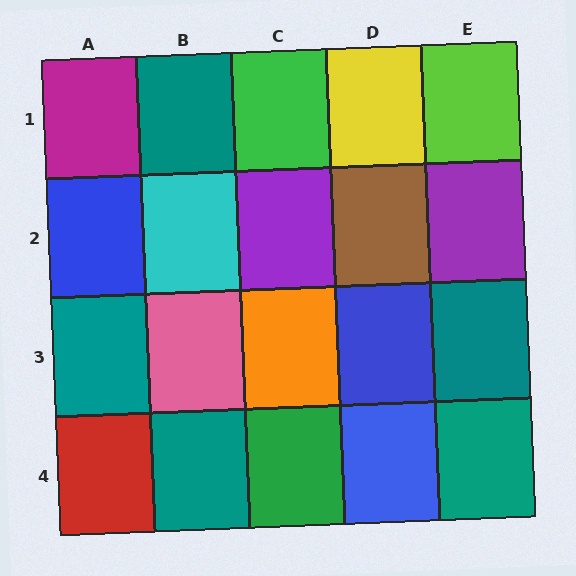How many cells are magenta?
1 cell is magenta.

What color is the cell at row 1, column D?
Yellow.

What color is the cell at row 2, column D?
Brown.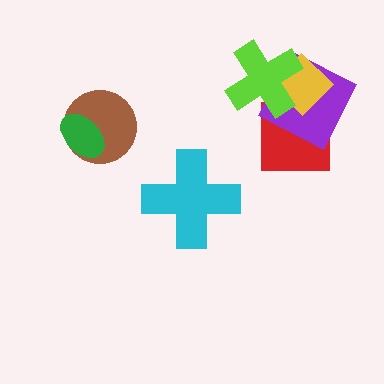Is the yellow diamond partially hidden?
Yes, it is partially covered by another shape.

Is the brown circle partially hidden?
Yes, it is partially covered by another shape.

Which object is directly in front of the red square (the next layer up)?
The purple square is directly in front of the red square.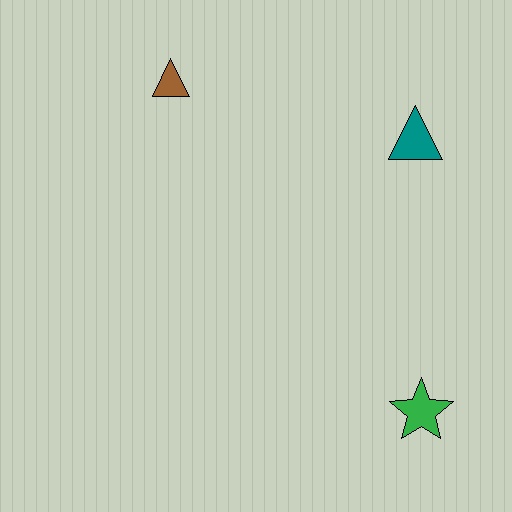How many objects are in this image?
There are 3 objects.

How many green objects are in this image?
There is 1 green object.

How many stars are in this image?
There is 1 star.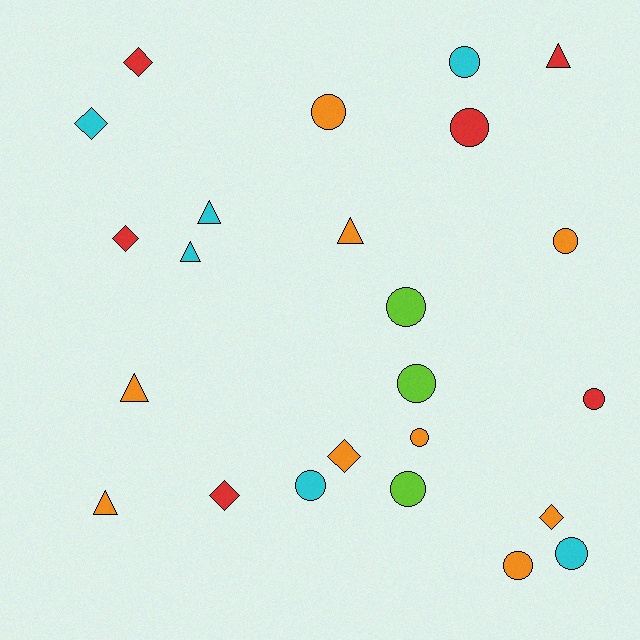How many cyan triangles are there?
There are 2 cyan triangles.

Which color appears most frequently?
Orange, with 9 objects.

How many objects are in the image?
There are 24 objects.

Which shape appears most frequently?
Circle, with 12 objects.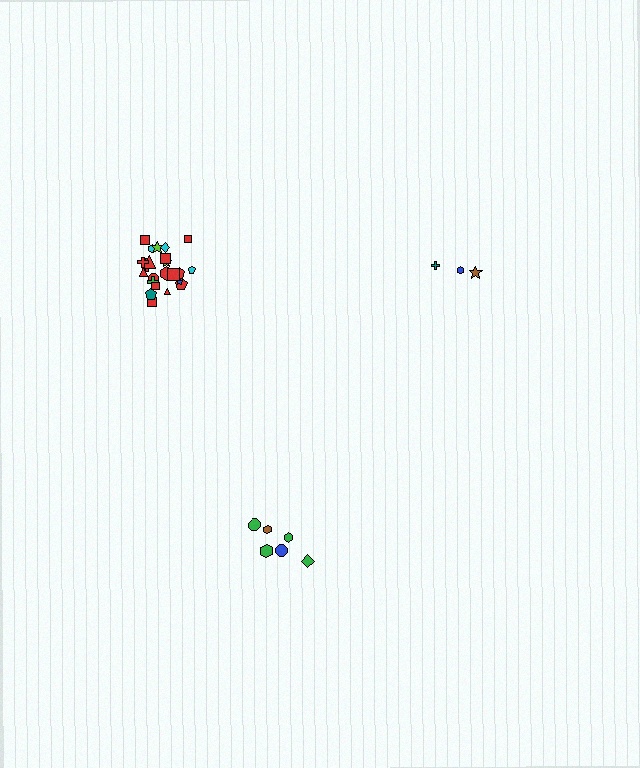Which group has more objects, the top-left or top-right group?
The top-left group.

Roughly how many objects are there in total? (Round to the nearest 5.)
Roughly 35 objects in total.